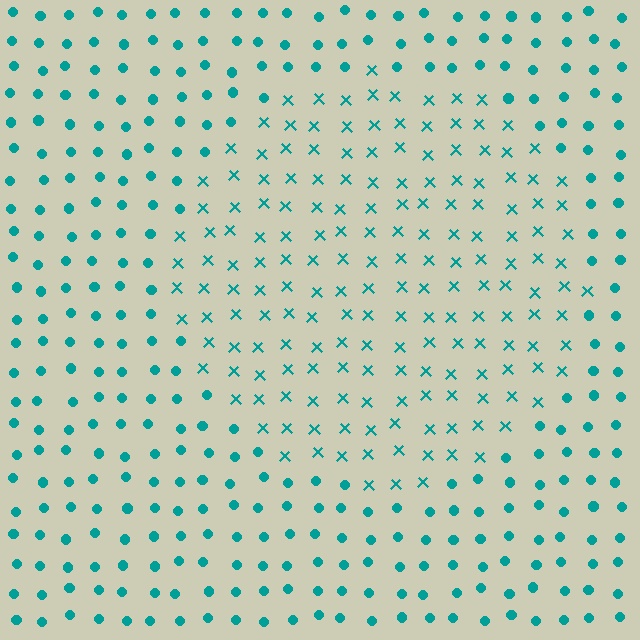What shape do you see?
I see a circle.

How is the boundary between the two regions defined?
The boundary is defined by a change in element shape: X marks inside vs. circles outside. All elements share the same color and spacing.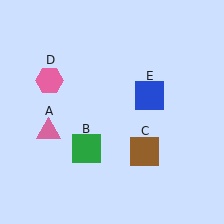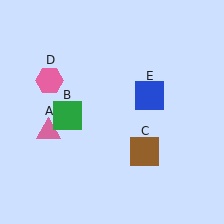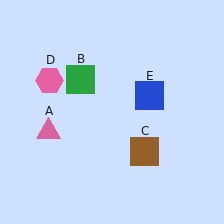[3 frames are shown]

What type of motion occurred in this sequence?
The green square (object B) rotated clockwise around the center of the scene.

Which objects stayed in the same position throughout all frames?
Pink triangle (object A) and brown square (object C) and pink hexagon (object D) and blue square (object E) remained stationary.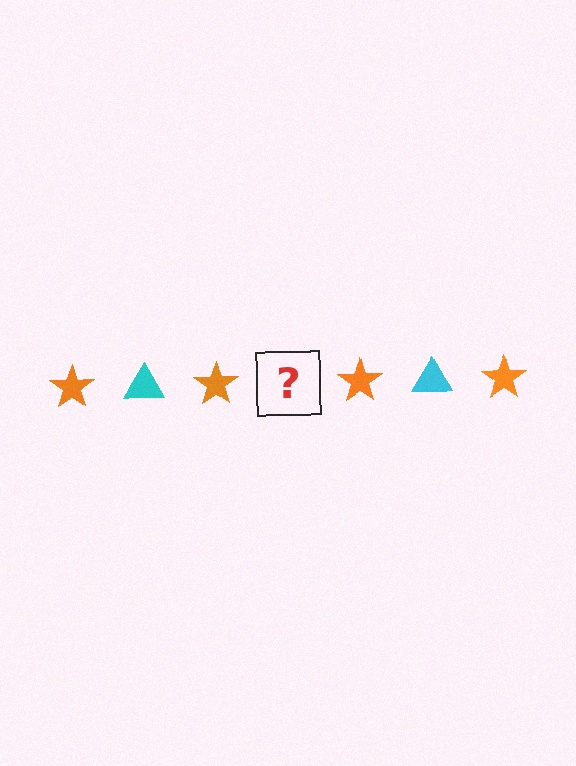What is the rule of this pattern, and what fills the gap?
The rule is that the pattern alternates between orange star and cyan triangle. The gap should be filled with a cyan triangle.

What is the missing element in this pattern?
The missing element is a cyan triangle.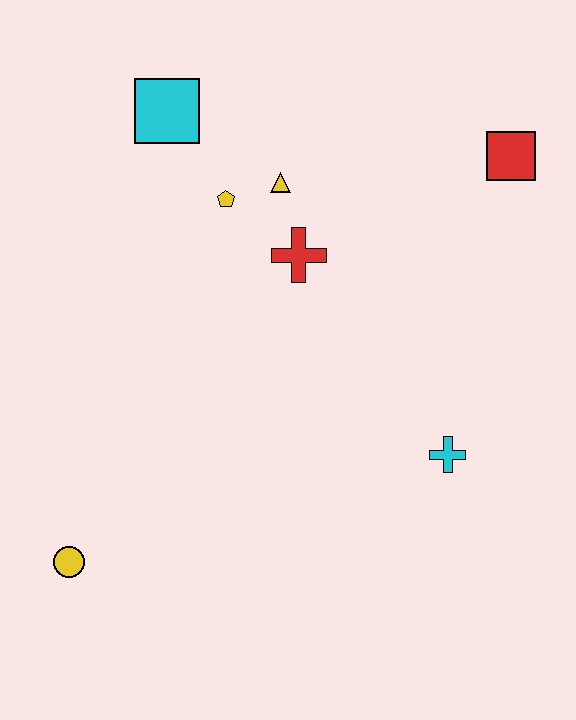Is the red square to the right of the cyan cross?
Yes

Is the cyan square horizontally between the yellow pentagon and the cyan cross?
No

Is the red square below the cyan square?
Yes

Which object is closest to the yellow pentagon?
The yellow triangle is closest to the yellow pentagon.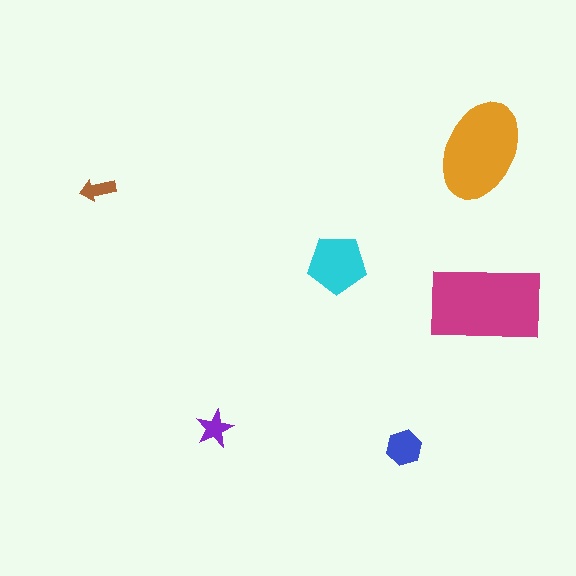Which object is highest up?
The orange ellipse is topmost.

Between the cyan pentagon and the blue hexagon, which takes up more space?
The cyan pentagon.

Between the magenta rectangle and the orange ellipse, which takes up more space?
The magenta rectangle.